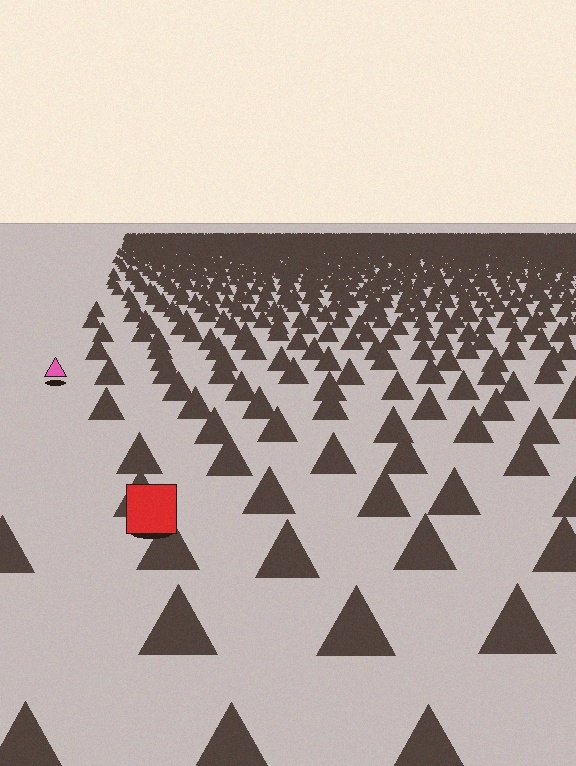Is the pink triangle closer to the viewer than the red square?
No. The red square is closer — you can tell from the texture gradient: the ground texture is coarser near it.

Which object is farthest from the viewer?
The pink triangle is farthest from the viewer. It appears smaller and the ground texture around it is denser.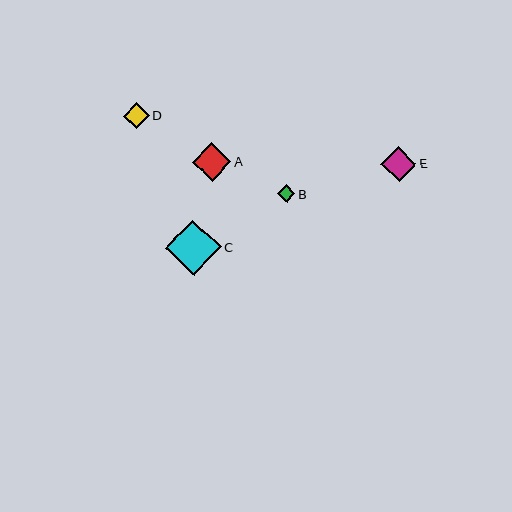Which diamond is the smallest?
Diamond B is the smallest with a size of approximately 18 pixels.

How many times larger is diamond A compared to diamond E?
Diamond A is approximately 1.1 times the size of diamond E.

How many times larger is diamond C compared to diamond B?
Diamond C is approximately 3.2 times the size of diamond B.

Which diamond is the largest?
Diamond C is the largest with a size of approximately 56 pixels.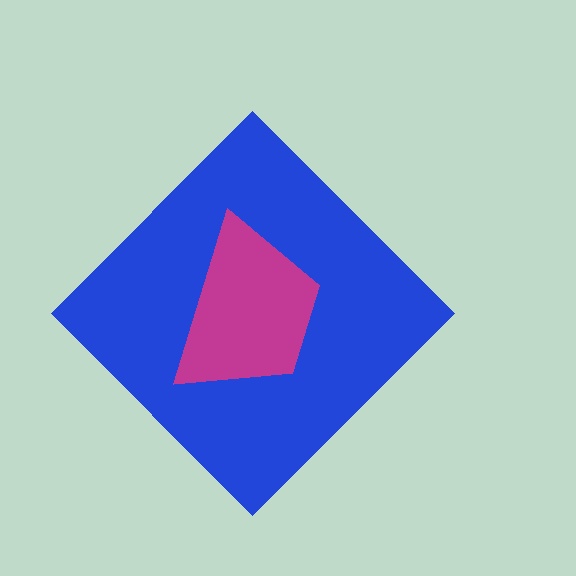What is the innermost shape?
The magenta trapezoid.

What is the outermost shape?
The blue diamond.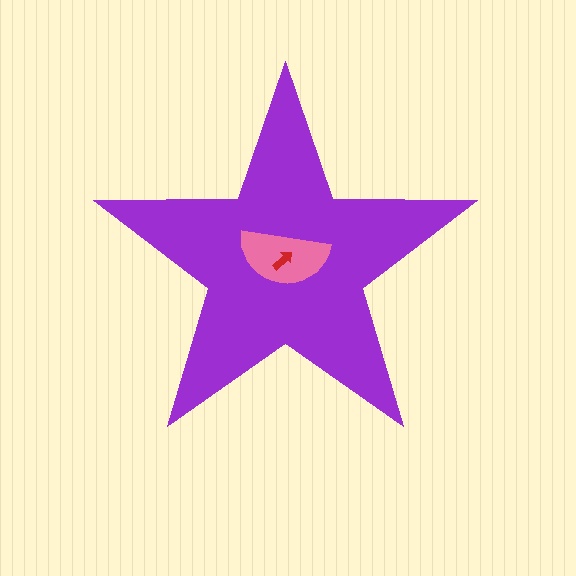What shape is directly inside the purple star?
The pink semicircle.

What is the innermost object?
The red arrow.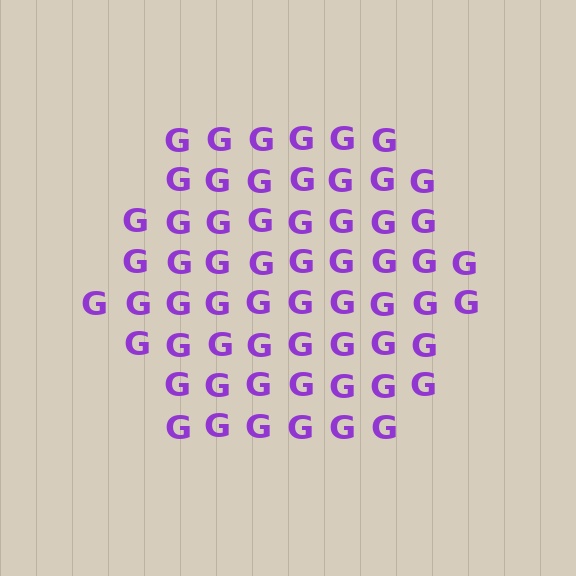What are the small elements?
The small elements are letter G's.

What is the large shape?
The large shape is a hexagon.